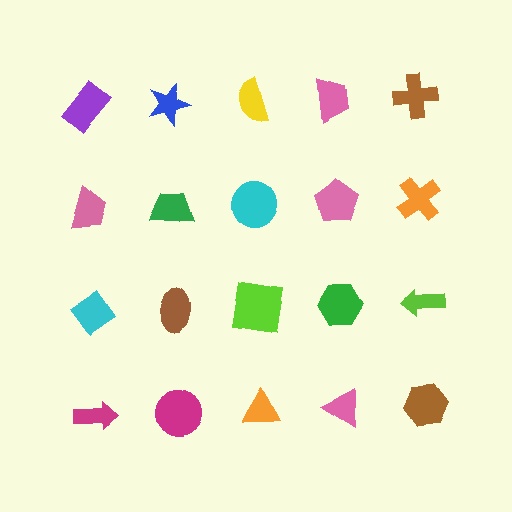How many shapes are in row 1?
5 shapes.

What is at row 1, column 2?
A blue star.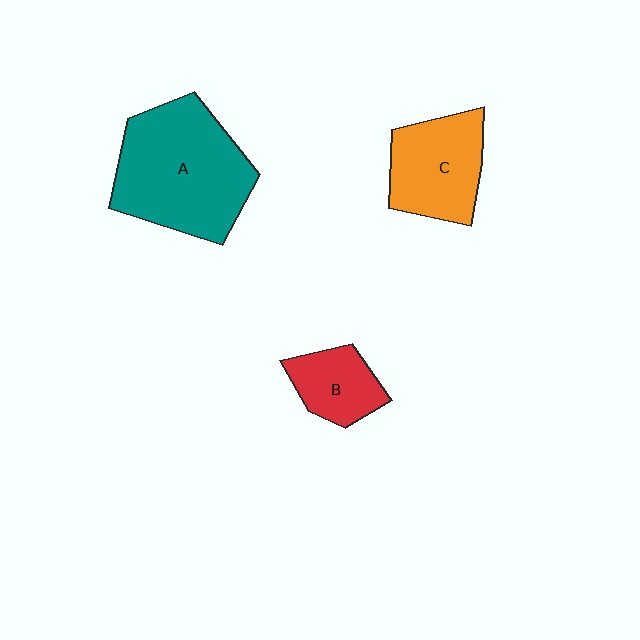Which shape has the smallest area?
Shape B (red).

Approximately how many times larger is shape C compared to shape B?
Approximately 1.6 times.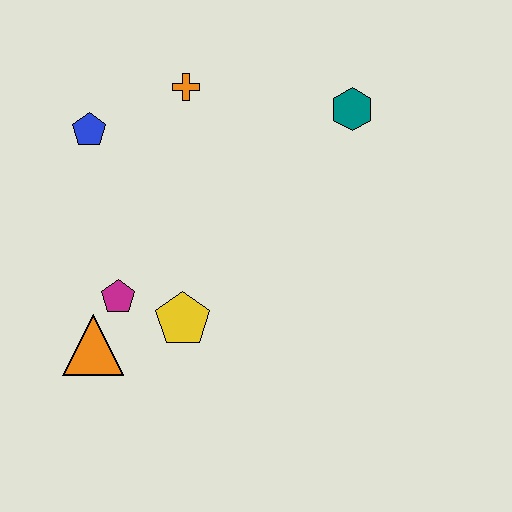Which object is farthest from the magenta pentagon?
The teal hexagon is farthest from the magenta pentagon.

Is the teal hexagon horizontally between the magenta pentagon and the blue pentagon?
No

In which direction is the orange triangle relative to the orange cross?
The orange triangle is below the orange cross.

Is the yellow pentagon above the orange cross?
No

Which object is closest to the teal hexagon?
The orange cross is closest to the teal hexagon.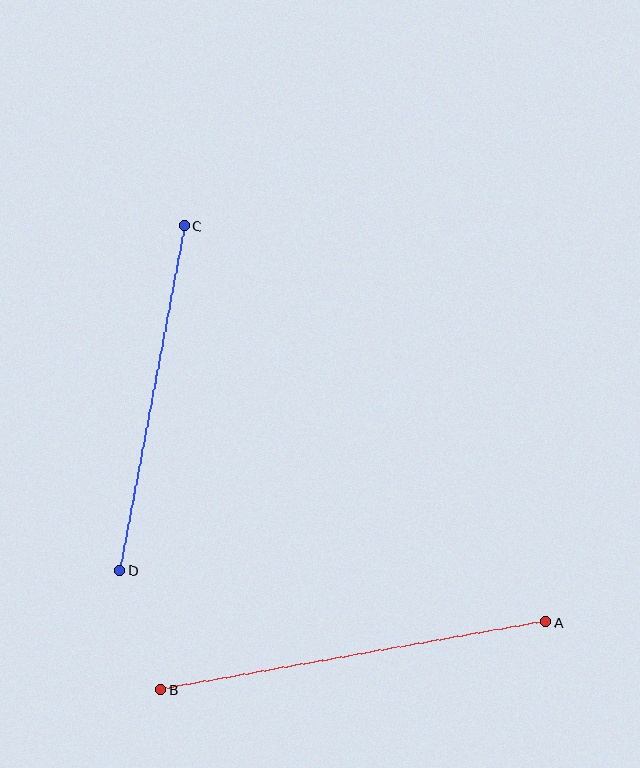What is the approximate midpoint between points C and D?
The midpoint is at approximately (152, 398) pixels.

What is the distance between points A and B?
The distance is approximately 391 pixels.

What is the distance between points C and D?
The distance is approximately 351 pixels.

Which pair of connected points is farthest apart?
Points A and B are farthest apart.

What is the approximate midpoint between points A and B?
The midpoint is at approximately (353, 656) pixels.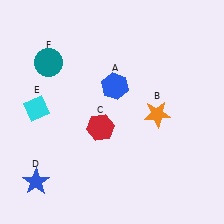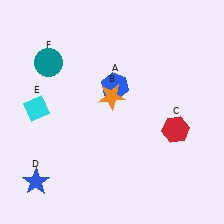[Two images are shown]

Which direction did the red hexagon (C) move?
The red hexagon (C) moved right.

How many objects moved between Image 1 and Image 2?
2 objects moved between the two images.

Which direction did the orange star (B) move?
The orange star (B) moved left.